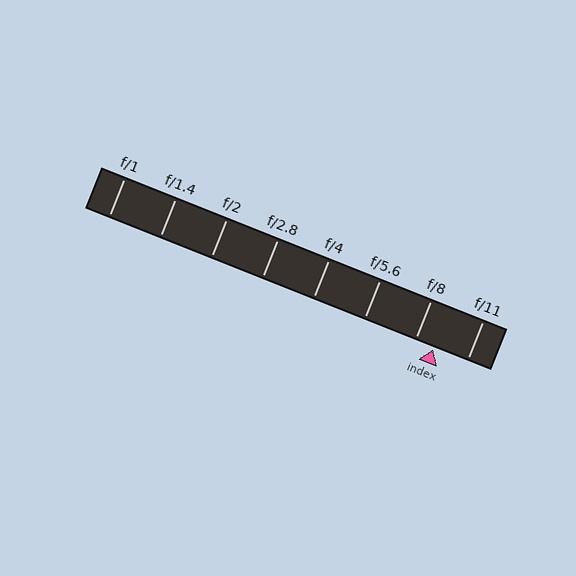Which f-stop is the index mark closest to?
The index mark is closest to f/8.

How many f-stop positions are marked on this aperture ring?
There are 8 f-stop positions marked.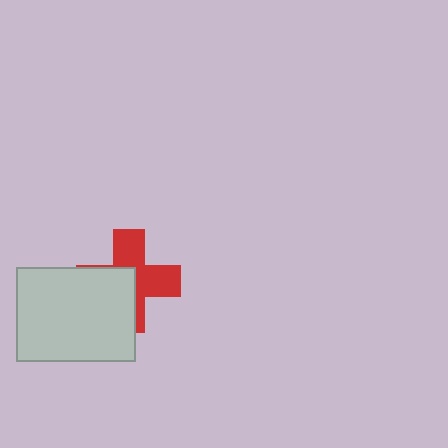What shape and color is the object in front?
The object in front is a light gray rectangle.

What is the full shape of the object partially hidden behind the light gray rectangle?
The partially hidden object is a red cross.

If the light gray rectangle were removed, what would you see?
You would see the complete red cross.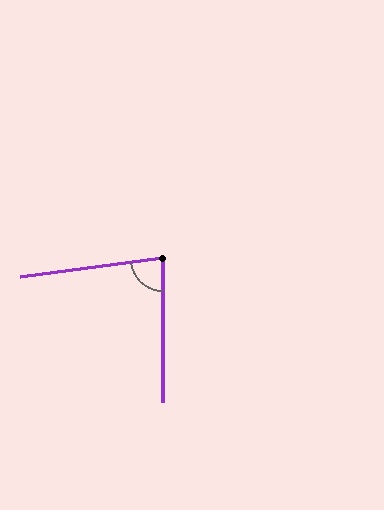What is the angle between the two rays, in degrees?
Approximately 82 degrees.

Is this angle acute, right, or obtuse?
It is acute.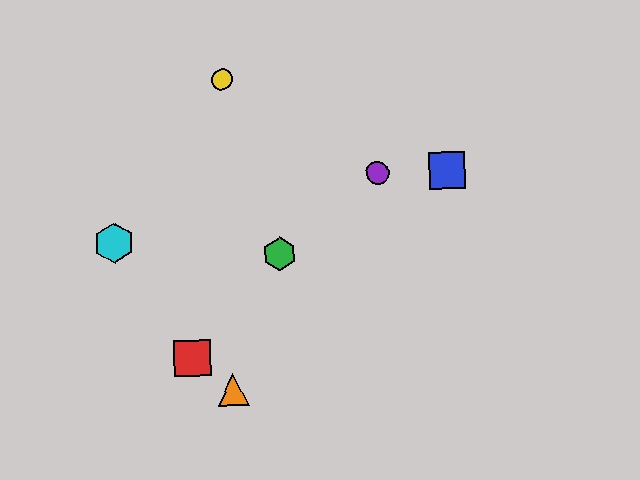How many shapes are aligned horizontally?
2 shapes (the blue square, the purple circle) are aligned horizontally.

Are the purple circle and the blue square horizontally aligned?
Yes, both are at y≈173.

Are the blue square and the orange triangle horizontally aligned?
No, the blue square is at y≈170 and the orange triangle is at y≈390.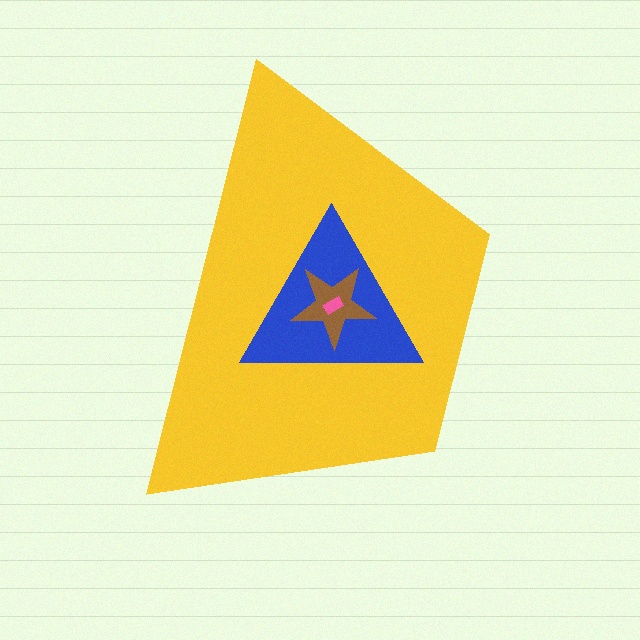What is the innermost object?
The pink rectangle.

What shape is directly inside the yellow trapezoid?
The blue triangle.